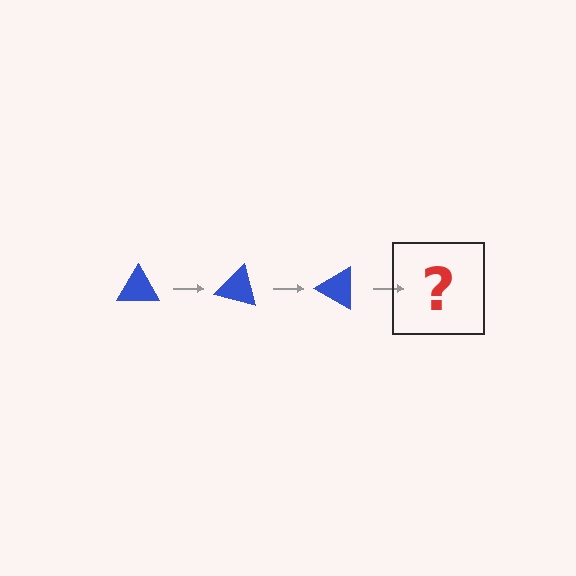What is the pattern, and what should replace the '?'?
The pattern is that the triangle rotates 15 degrees each step. The '?' should be a blue triangle rotated 45 degrees.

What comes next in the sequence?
The next element should be a blue triangle rotated 45 degrees.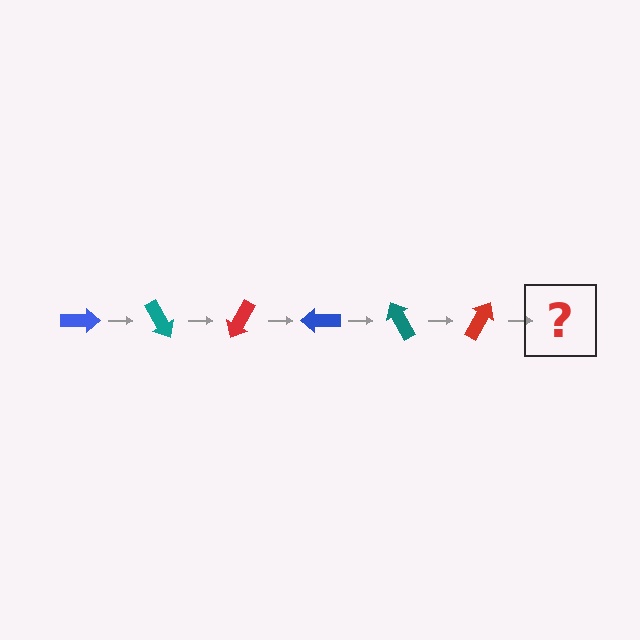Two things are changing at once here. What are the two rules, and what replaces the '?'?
The two rules are that it rotates 60 degrees each step and the color cycles through blue, teal, and red. The '?' should be a blue arrow, rotated 360 degrees from the start.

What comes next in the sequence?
The next element should be a blue arrow, rotated 360 degrees from the start.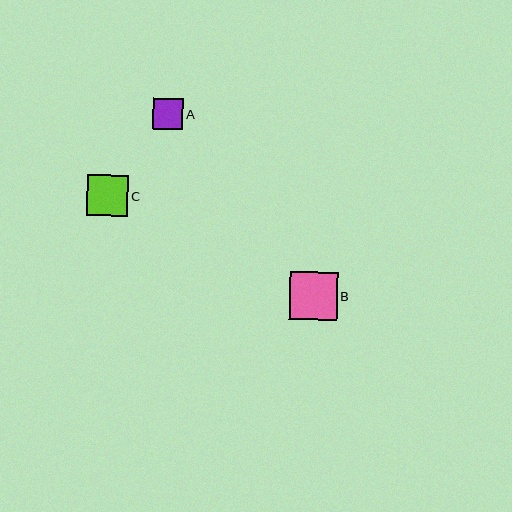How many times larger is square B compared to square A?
Square B is approximately 1.6 times the size of square A.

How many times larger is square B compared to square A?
Square B is approximately 1.6 times the size of square A.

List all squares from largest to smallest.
From largest to smallest: B, C, A.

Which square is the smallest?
Square A is the smallest with a size of approximately 30 pixels.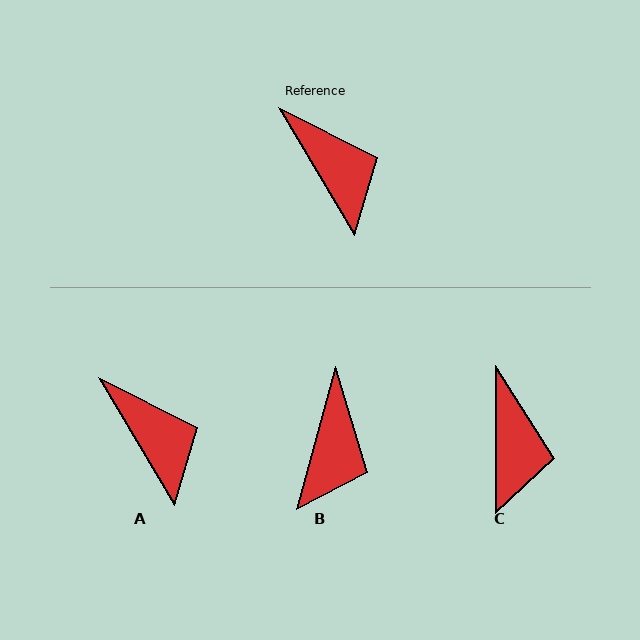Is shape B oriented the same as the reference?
No, it is off by about 46 degrees.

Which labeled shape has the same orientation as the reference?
A.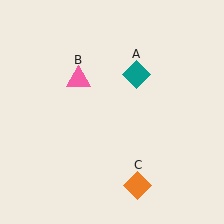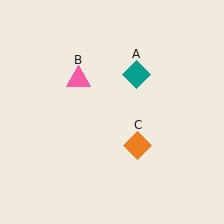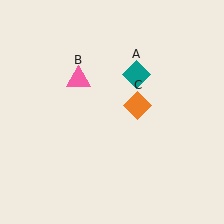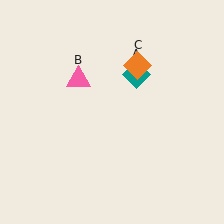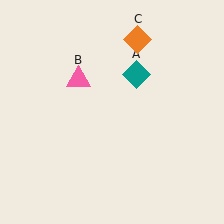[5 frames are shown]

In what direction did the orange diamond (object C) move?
The orange diamond (object C) moved up.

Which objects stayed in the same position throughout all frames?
Teal diamond (object A) and pink triangle (object B) remained stationary.